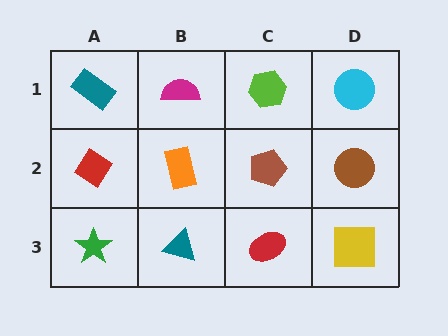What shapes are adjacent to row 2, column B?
A magenta semicircle (row 1, column B), a teal triangle (row 3, column B), a red diamond (row 2, column A), a brown pentagon (row 2, column C).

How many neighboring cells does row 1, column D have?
2.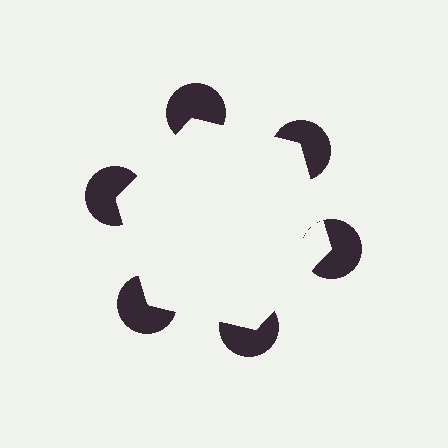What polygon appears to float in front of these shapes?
An illusory hexagon — its edges are inferred from the aligned wedge cuts in the pac-man discs, not physically drawn.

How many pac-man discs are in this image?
There are 6 — one at each vertex of the illusory hexagon.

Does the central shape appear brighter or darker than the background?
It typically appears slightly brighter than the background, even though no actual brightness change is drawn.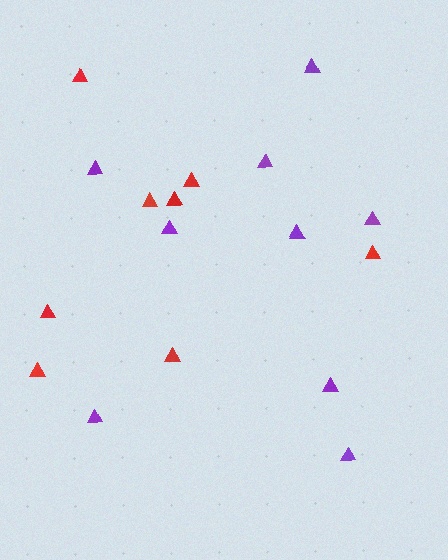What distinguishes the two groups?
There are 2 groups: one group of red triangles (8) and one group of purple triangles (9).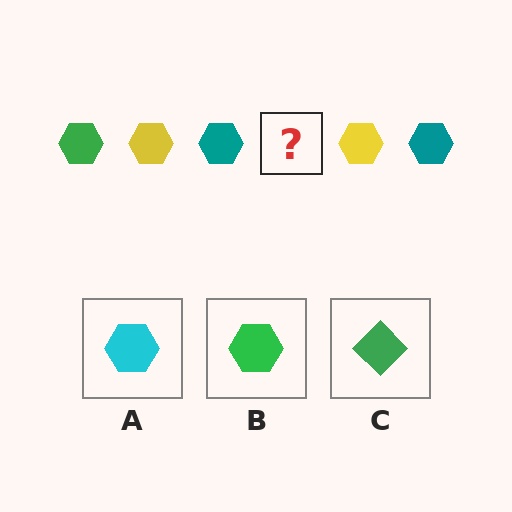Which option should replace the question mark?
Option B.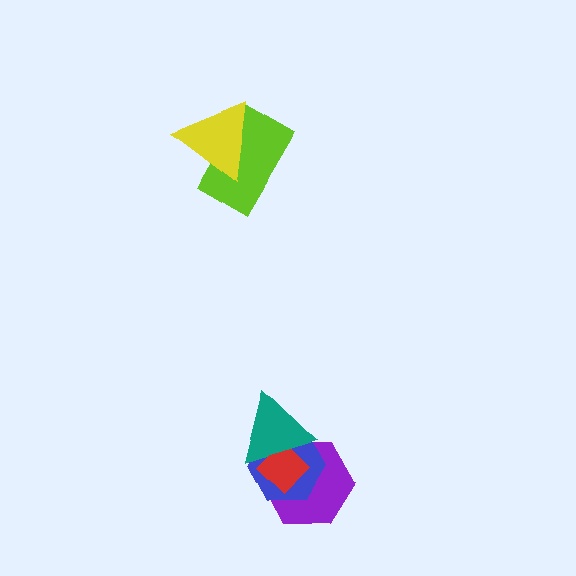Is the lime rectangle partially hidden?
Yes, it is partially covered by another shape.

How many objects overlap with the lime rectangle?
1 object overlaps with the lime rectangle.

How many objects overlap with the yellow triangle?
1 object overlaps with the yellow triangle.